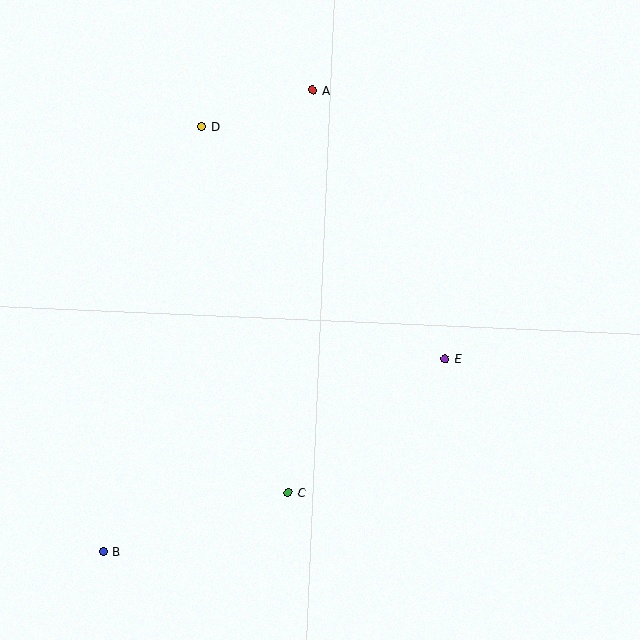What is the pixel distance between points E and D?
The distance between E and D is 336 pixels.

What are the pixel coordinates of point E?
Point E is at (445, 359).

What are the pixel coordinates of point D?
Point D is at (202, 126).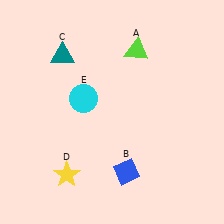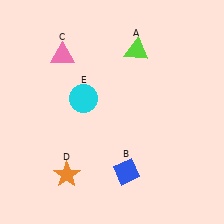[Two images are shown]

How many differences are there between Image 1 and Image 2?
There are 2 differences between the two images.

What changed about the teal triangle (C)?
In Image 1, C is teal. In Image 2, it changed to pink.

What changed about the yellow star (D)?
In Image 1, D is yellow. In Image 2, it changed to orange.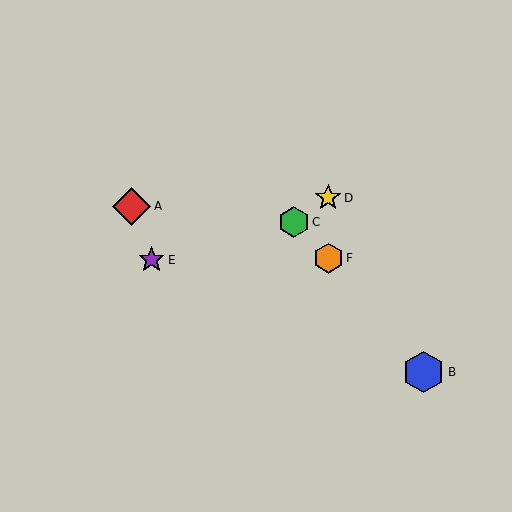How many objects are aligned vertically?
2 objects (D, F) are aligned vertically.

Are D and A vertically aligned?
No, D is at x≈328 and A is at x≈132.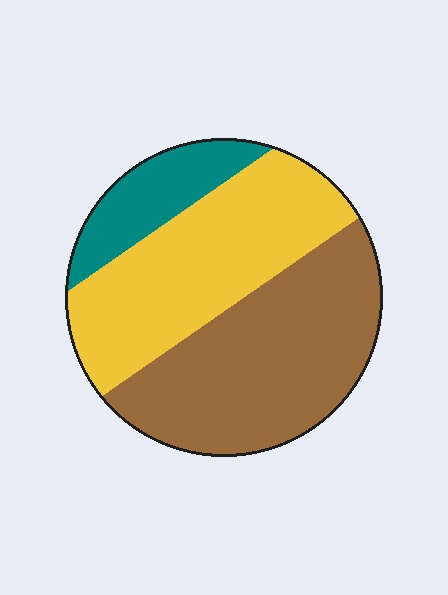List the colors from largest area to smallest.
From largest to smallest: brown, yellow, teal.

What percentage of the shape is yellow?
Yellow takes up between a third and a half of the shape.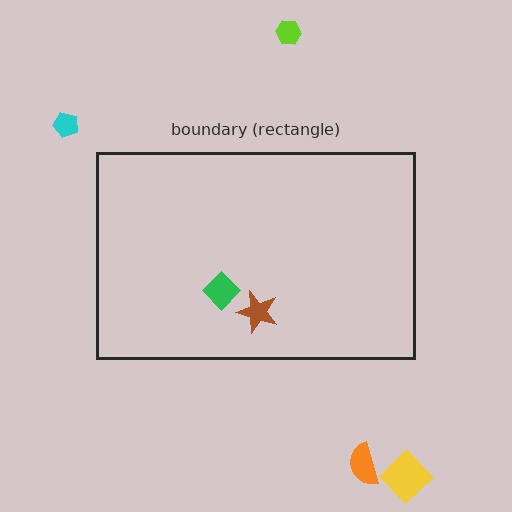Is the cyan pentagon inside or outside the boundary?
Outside.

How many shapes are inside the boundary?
2 inside, 4 outside.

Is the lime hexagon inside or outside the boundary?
Outside.